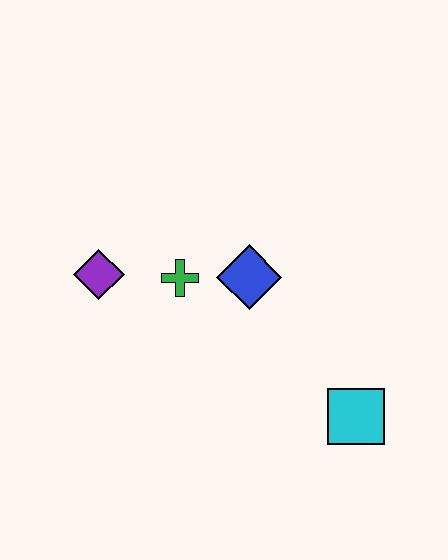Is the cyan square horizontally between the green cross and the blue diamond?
No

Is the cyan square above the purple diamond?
No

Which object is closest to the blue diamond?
The green cross is closest to the blue diamond.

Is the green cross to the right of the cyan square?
No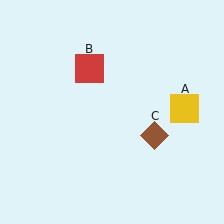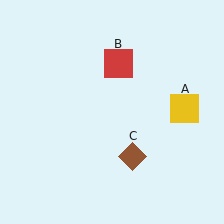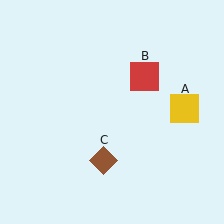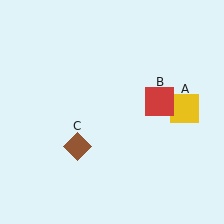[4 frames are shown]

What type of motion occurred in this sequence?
The red square (object B), brown diamond (object C) rotated clockwise around the center of the scene.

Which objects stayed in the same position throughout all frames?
Yellow square (object A) remained stationary.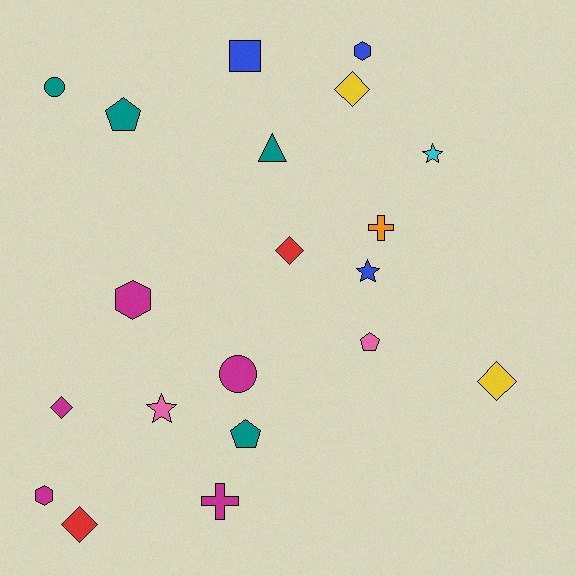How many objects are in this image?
There are 20 objects.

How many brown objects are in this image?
There are no brown objects.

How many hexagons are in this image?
There are 3 hexagons.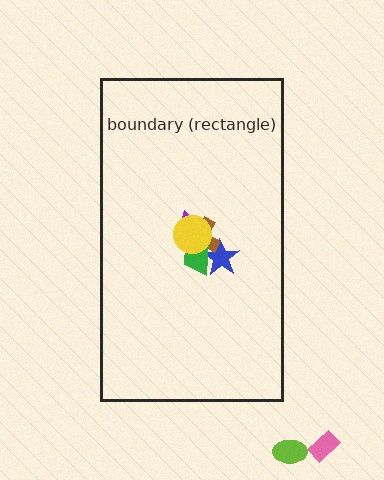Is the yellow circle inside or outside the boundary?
Inside.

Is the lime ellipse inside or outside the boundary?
Outside.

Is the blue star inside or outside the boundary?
Inside.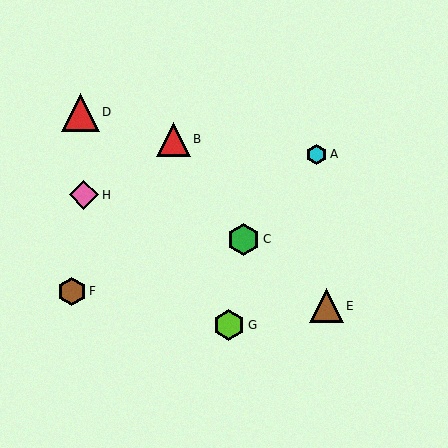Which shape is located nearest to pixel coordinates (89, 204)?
The pink diamond (labeled H) at (84, 195) is nearest to that location.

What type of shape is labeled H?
Shape H is a pink diamond.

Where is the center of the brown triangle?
The center of the brown triangle is at (326, 306).